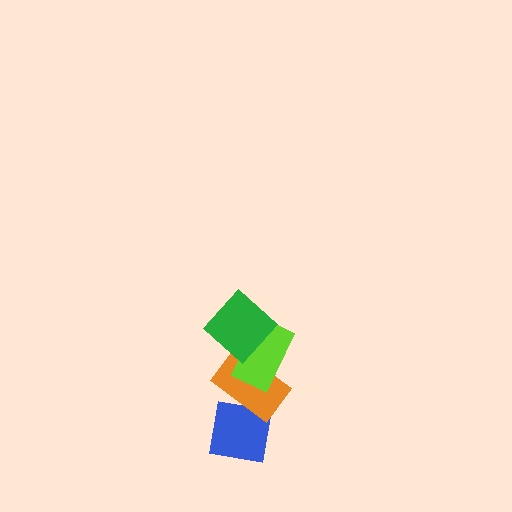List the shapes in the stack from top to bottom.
From top to bottom: the green diamond, the lime rectangle, the orange rectangle, the blue square.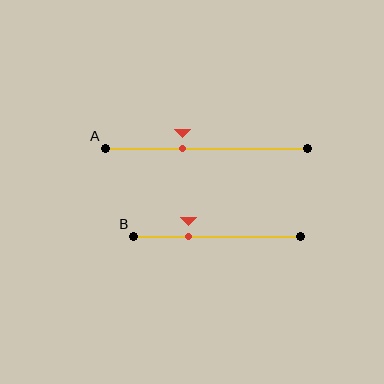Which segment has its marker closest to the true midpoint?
Segment A has its marker closest to the true midpoint.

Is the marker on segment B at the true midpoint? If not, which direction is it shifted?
No, the marker on segment B is shifted to the left by about 17% of the segment length.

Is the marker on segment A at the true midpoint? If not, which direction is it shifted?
No, the marker on segment A is shifted to the left by about 12% of the segment length.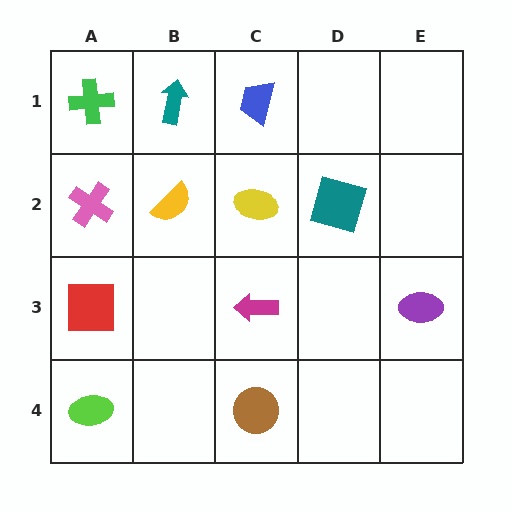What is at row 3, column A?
A red square.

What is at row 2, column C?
A yellow ellipse.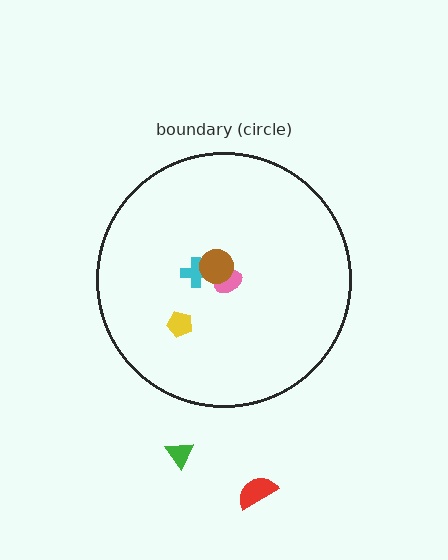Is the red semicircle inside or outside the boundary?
Outside.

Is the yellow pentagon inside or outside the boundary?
Inside.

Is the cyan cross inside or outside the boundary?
Inside.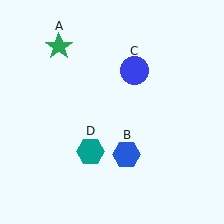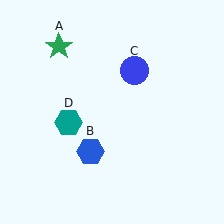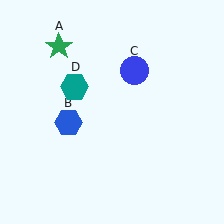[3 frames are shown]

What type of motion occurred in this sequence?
The blue hexagon (object B), teal hexagon (object D) rotated clockwise around the center of the scene.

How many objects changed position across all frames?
2 objects changed position: blue hexagon (object B), teal hexagon (object D).